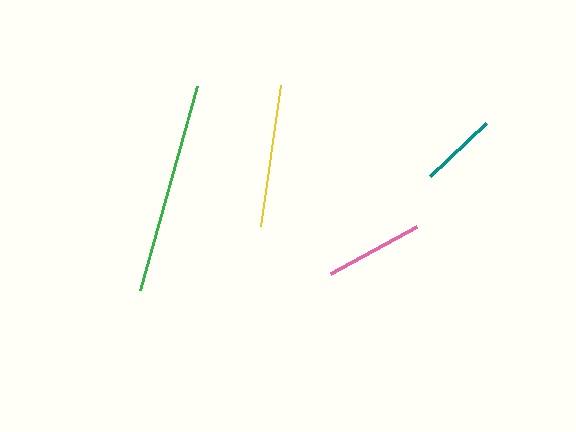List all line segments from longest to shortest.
From longest to shortest: green, yellow, pink, teal.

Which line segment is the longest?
The green line is the longest at approximately 212 pixels.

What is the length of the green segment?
The green segment is approximately 212 pixels long.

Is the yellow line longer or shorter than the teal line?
The yellow line is longer than the teal line.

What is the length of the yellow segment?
The yellow segment is approximately 142 pixels long.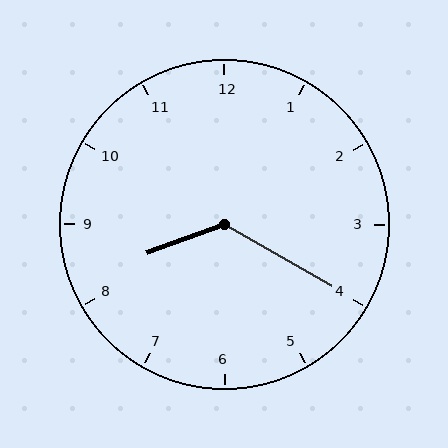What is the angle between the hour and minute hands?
Approximately 130 degrees.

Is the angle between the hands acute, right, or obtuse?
It is obtuse.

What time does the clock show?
8:20.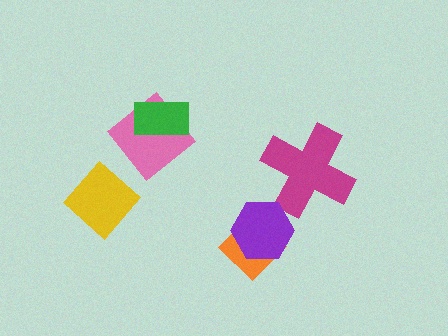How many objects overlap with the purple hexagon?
1 object overlaps with the purple hexagon.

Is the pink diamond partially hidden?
Yes, it is partially covered by another shape.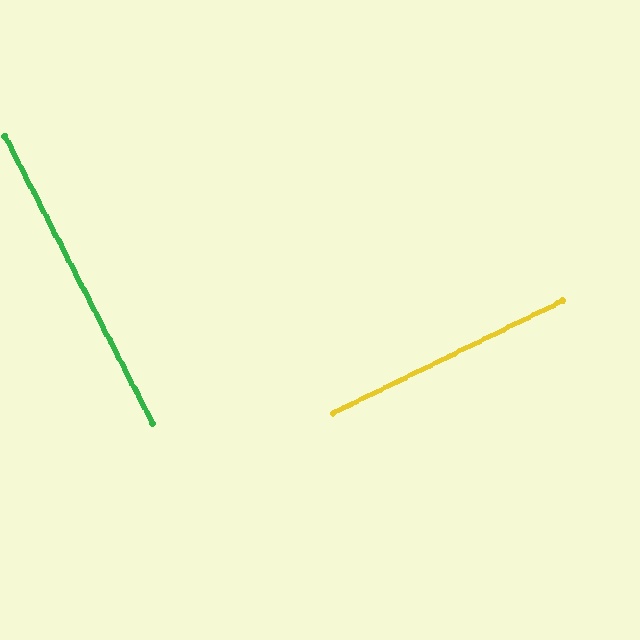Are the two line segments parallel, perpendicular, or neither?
Perpendicular — they meet at approximately 89°.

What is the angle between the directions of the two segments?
Approximately 89 degrees.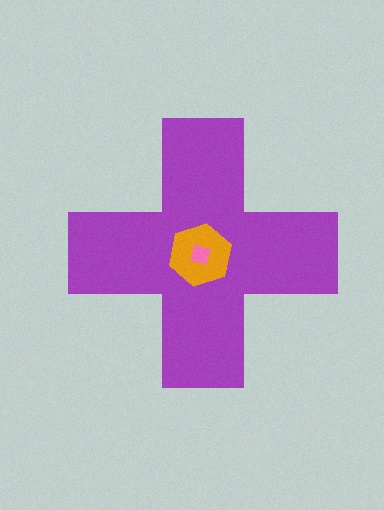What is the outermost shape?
The purple cross.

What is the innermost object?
The pink square.